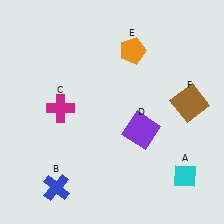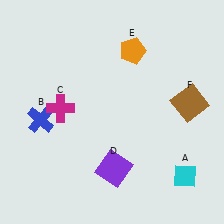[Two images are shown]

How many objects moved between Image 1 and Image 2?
2 objects moved between the two images.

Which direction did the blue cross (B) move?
The blue cross (B) moved up.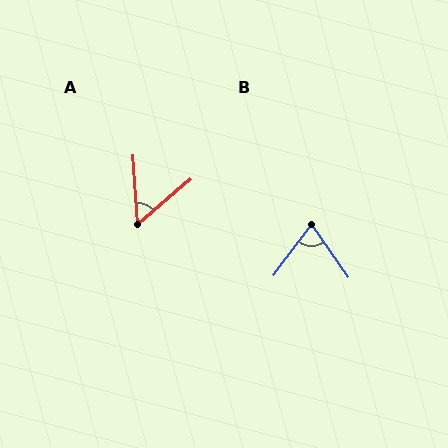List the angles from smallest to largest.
A (53°), B (72°).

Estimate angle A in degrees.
Approximately 53 degrees.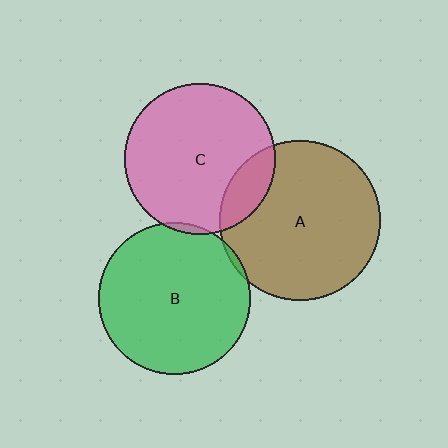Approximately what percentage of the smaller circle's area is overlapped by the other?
Approximately 15%.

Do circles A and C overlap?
Yes.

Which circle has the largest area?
Circle A (brown).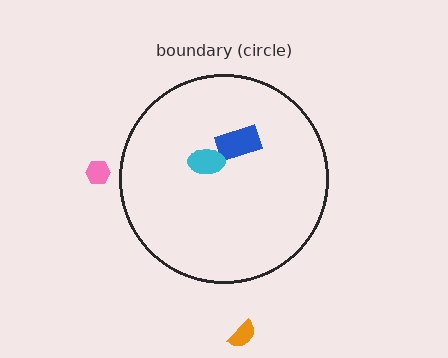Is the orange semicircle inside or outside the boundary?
Outside.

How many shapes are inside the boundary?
2 inside, 2 outside.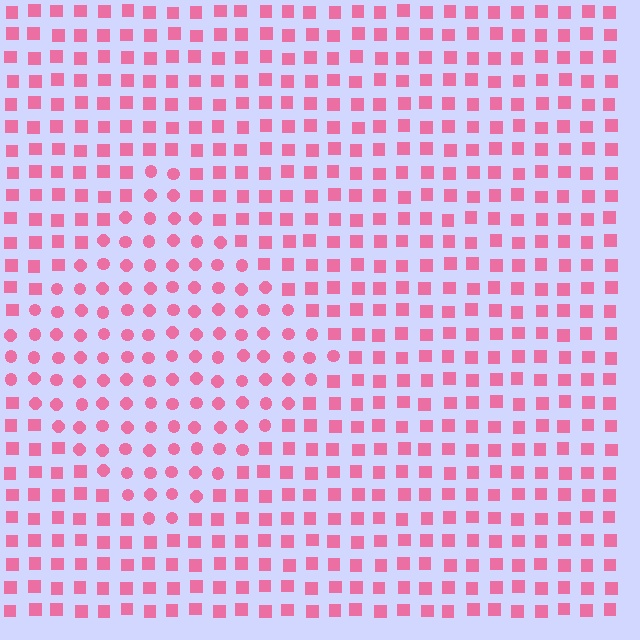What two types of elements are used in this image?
The image uses circles inside the diamond region and squares outside it.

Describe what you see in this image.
The image is filled with small pink elements arranged in a uniform grid. A diamond-shaped region contains circles, while the surrounding area contains squares. The boundary is defined purely by the change in element shape.